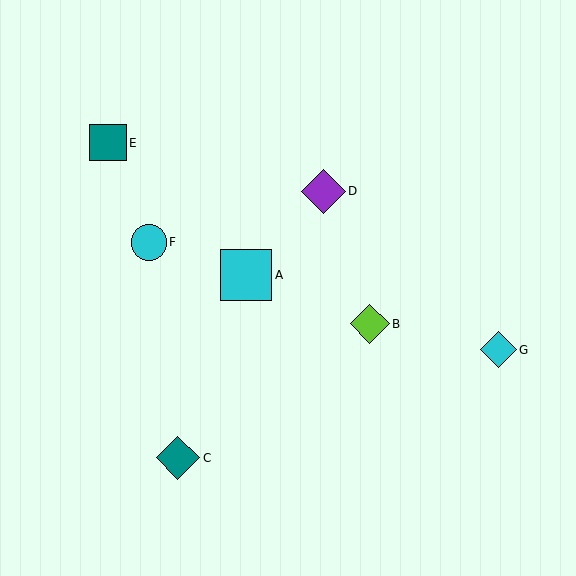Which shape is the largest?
The cyan square (labeled A) is the largest.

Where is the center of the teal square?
The center of the teal square is at (108, 143).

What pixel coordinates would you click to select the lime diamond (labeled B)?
Click at (370, 324) to select the lime diamond B.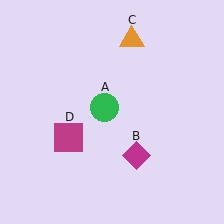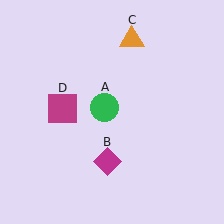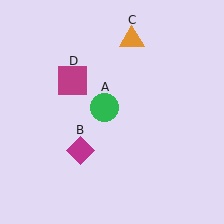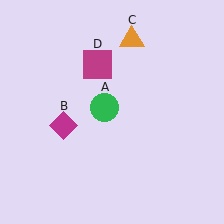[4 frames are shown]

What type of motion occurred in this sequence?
The magenta diamond (object B), magenta square (object D) rotated clockwise around the center of the scene.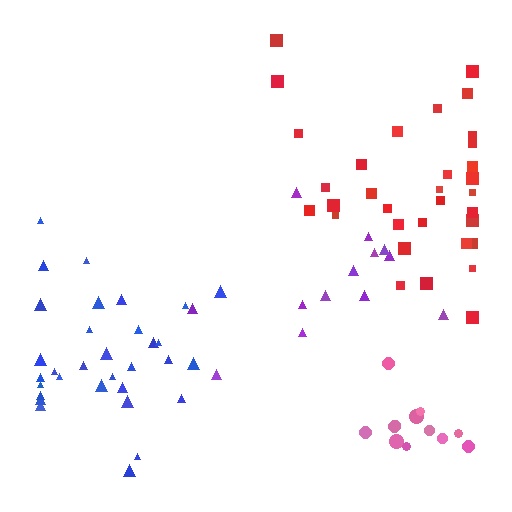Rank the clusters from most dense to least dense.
pink, red, blue, purple.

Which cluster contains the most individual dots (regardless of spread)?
Red (33).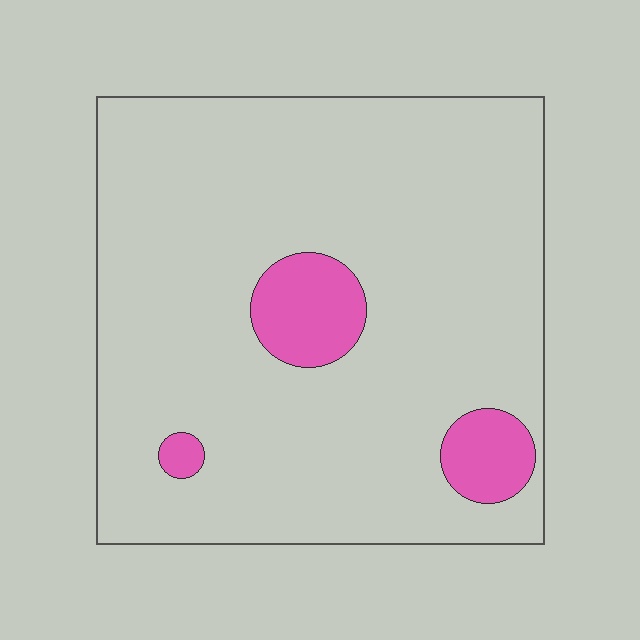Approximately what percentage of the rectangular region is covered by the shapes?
Approximately 10%.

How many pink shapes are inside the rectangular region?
3.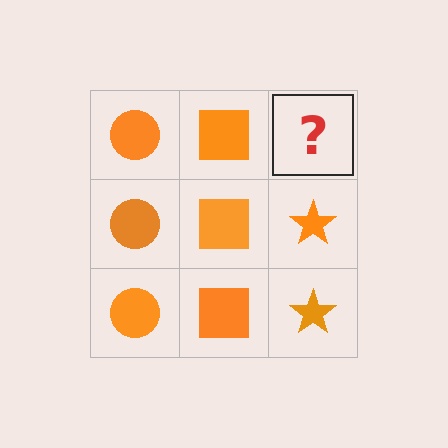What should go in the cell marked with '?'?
The missing cell should contain an orange star.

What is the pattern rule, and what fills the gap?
The rule is that each column has a consistent shape. The gap should be filled with an orange star.